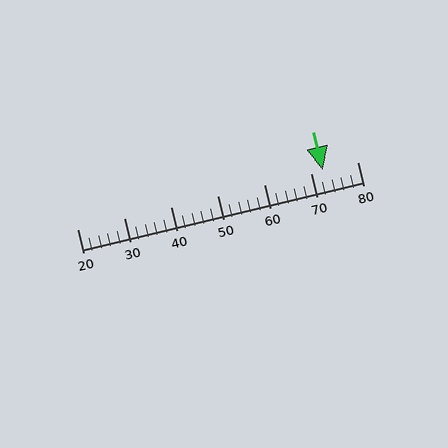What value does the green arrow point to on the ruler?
The green arrow points to approximately 73.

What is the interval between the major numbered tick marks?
The major tick marks are spaced 10 units apart.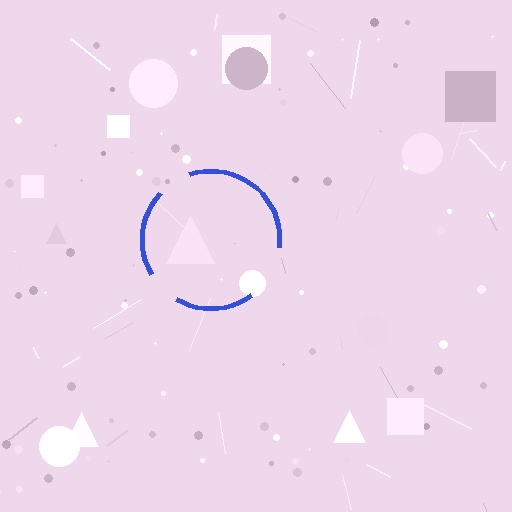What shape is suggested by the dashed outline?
The dashed outline suggests a circle.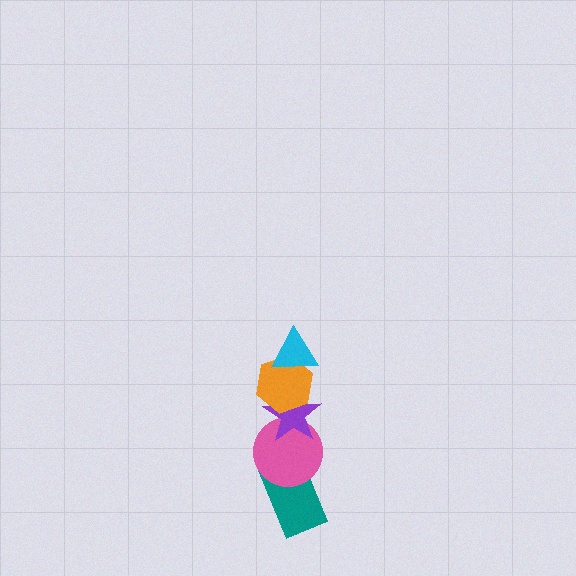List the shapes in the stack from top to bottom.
From top to bottom: the cyan triangle, the orange hexagon, the purple star, the pink circle, the teal rectangle.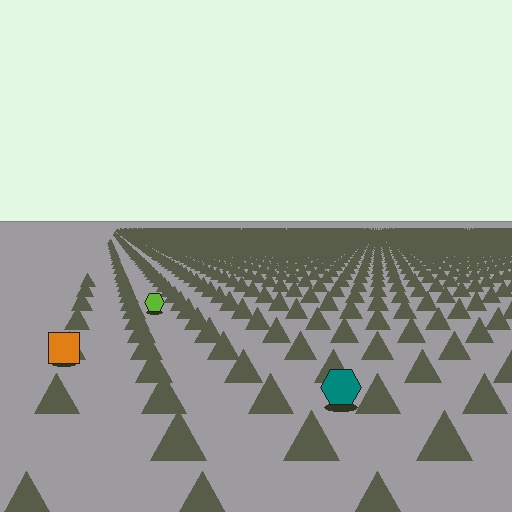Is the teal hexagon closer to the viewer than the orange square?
Yes. The teal hexagon is closer — you can tell from the texture gradient: the ground texture is coarser near it.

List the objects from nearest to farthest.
From nearest to farthest: the teal hexagon, the orange square, the lime hexagon.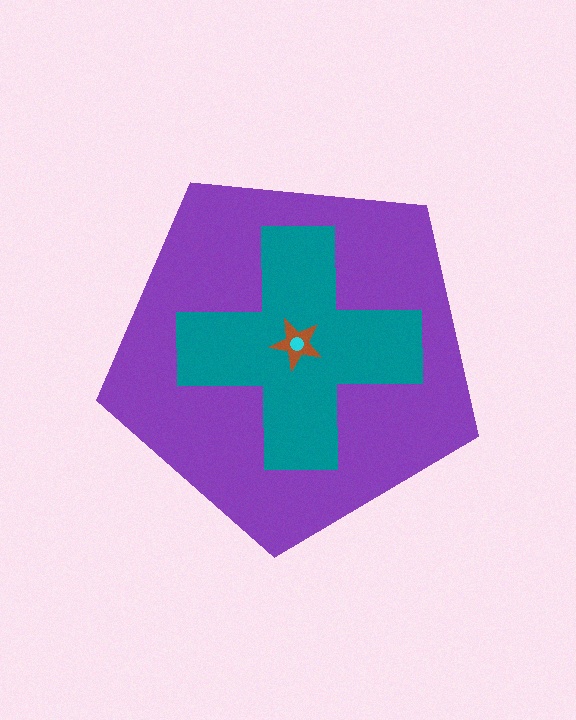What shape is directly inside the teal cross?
The brown star.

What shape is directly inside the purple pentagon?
The teal cross.